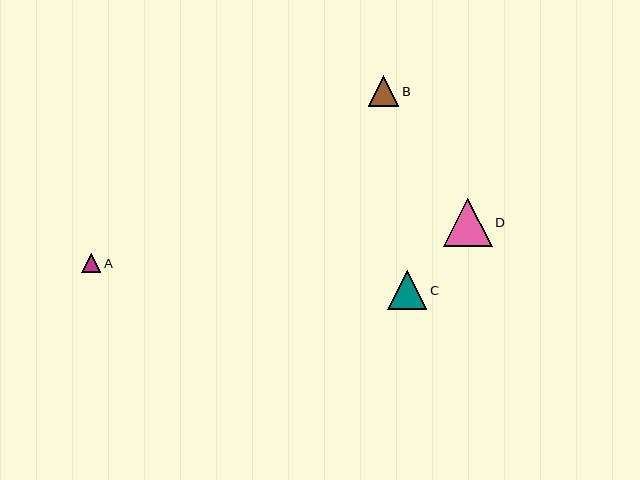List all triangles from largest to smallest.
From largest to smallest: D, C, B, A.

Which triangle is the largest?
Triangle D is the largest with a size of approximately 49 pixels.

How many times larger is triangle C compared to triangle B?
Triangle C is approximately 1.3 times the size of triangle B.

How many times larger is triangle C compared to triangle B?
Triangle C is approximately 1.3 times the size of triangle B.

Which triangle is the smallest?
Triangle A is the smallest with a size of approximately 19 pixels.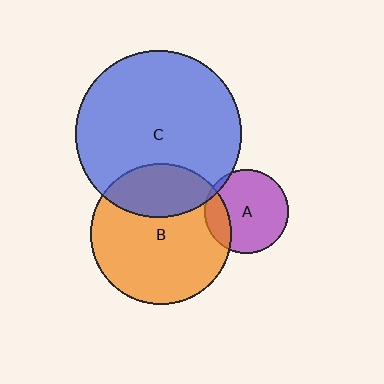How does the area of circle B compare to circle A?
Approximately 2.9 times.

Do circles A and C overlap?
Yes.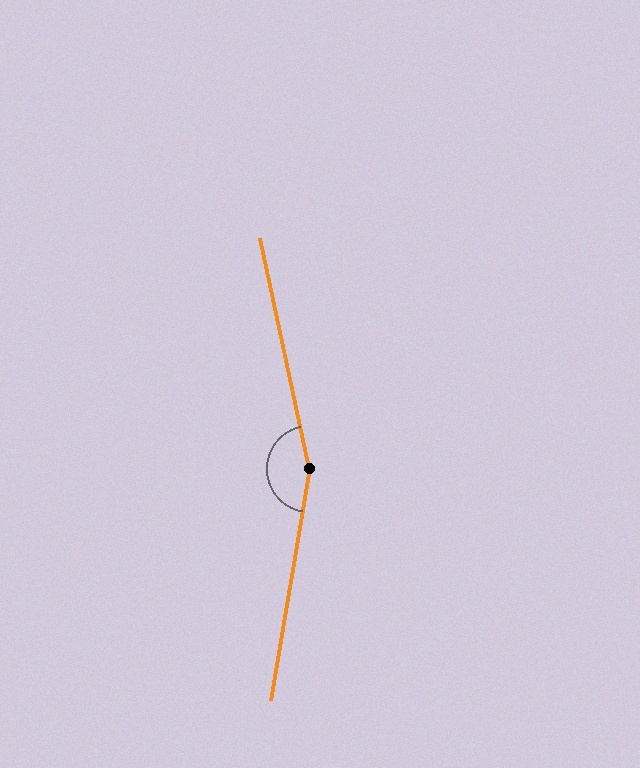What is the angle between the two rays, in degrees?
Approximately 158 degrees.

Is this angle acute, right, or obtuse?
It is obtuse.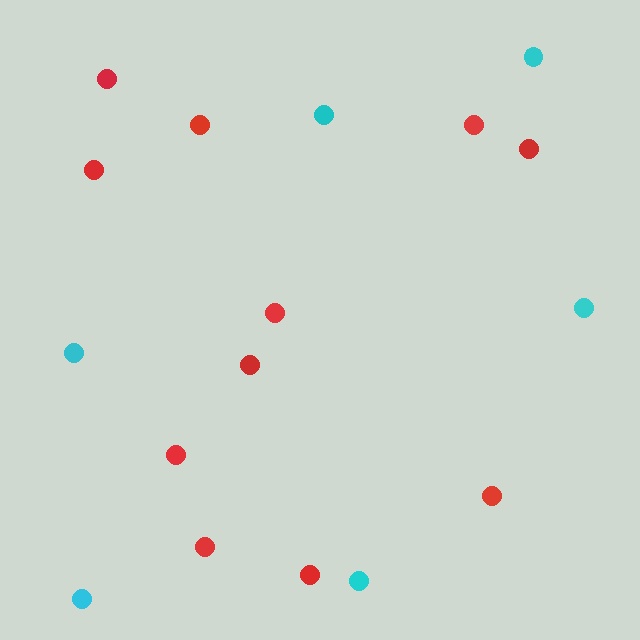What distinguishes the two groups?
There are 2 groups: one group of red circles (11) and one group of cyan circles (6).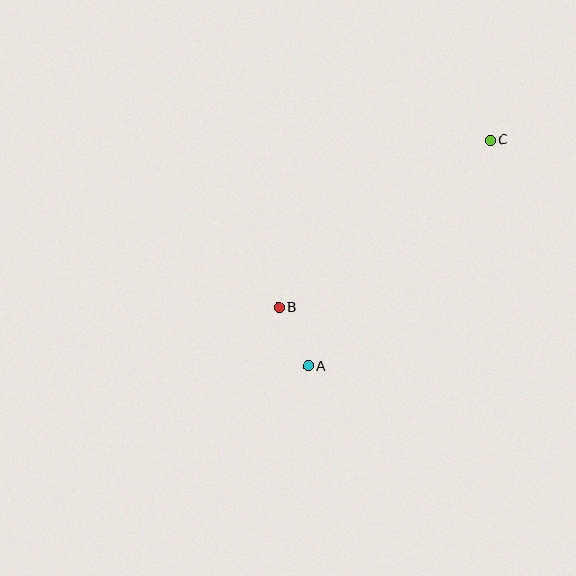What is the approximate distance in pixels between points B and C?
The distance between B and C is approximately 270 pixels.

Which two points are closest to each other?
Points A and B are closest to each other.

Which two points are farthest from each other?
Points A and C are farthest from each other.